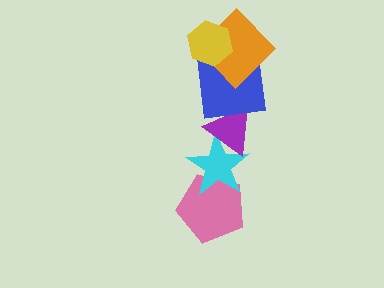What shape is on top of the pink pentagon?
The cyan star is on top of the pink pentagon.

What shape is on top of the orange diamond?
The yellow hexagon is on top of the orange diamond.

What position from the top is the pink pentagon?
The pink pentagon is 6th from the top.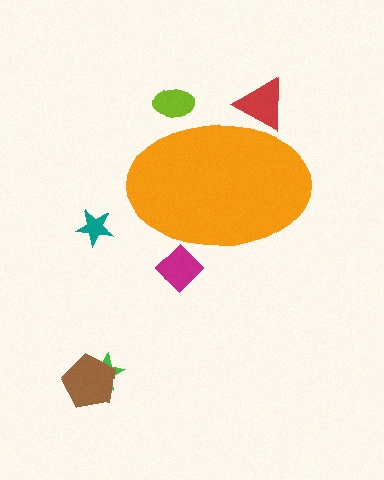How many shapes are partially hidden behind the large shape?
3 shapes are partially hidden.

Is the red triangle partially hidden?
Yes, the red triangle is partially hidden behind the orange ellipse.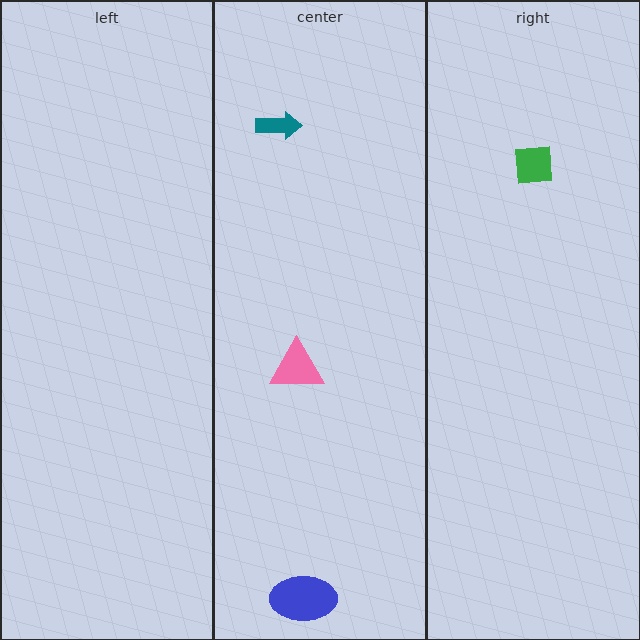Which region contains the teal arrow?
The center region.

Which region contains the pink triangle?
The center region.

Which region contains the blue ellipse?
The center region.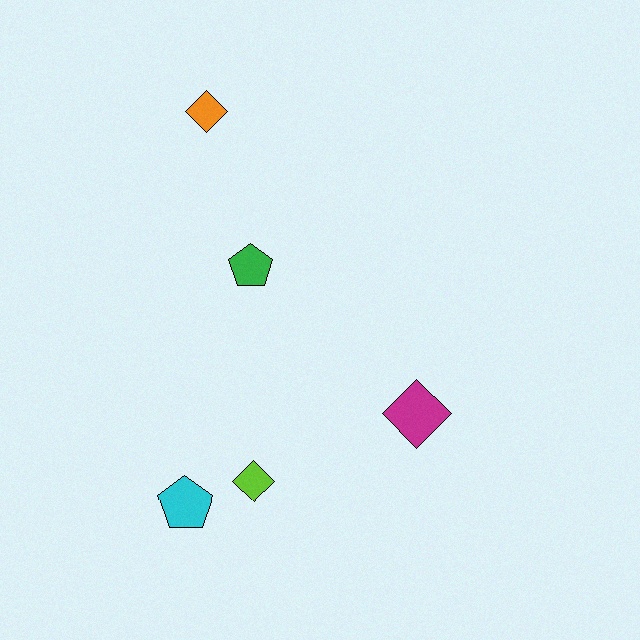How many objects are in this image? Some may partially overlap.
There are 5 objects.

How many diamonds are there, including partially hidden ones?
There are 3 diamonds.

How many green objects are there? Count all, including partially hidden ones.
There is 1 green object.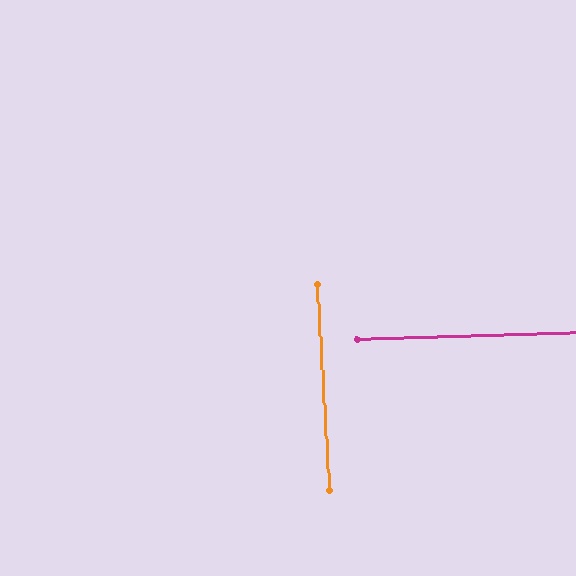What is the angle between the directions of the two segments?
Approximately 88 degrees.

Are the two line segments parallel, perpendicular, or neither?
Perpendicular — they meet at approximately 88°.